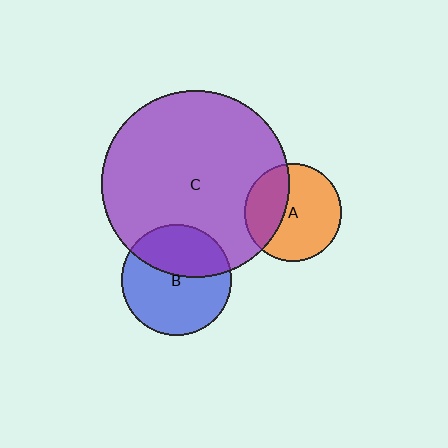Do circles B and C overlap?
Yes.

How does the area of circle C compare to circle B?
Approximately 2.9 times.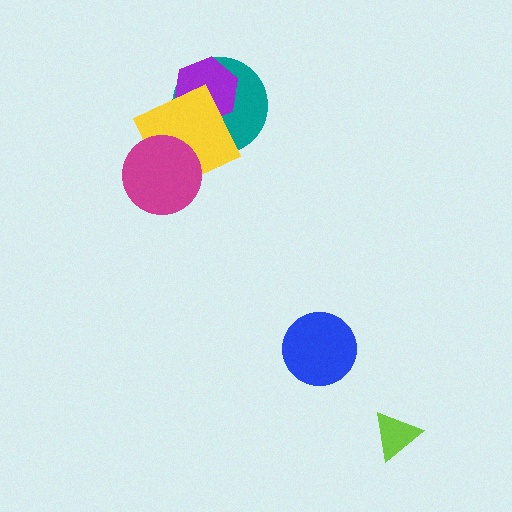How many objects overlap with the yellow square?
3 objects overlap with the yellow square.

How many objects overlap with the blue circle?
0 objects overlap with the blue circle.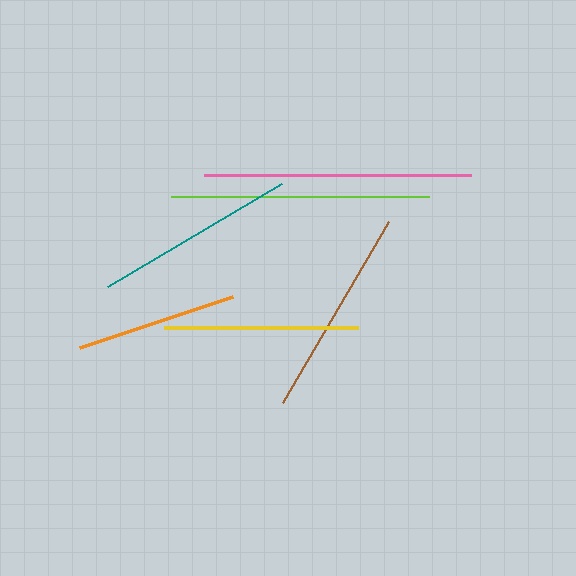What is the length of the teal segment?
The teal segment is approximately 203 pixels long.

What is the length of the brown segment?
The brown segment is approximately 210 pixels long.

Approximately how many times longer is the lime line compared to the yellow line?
The lime line is approximately 1.3 times the length of the yellow line.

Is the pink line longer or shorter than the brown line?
The pink line is longer than the brown line.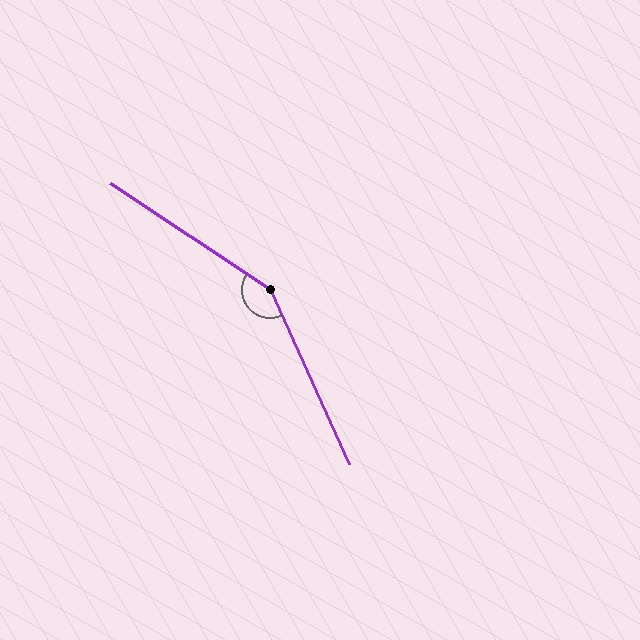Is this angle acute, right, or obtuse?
It is obtuse.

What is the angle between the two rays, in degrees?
Approximately 148 degrees.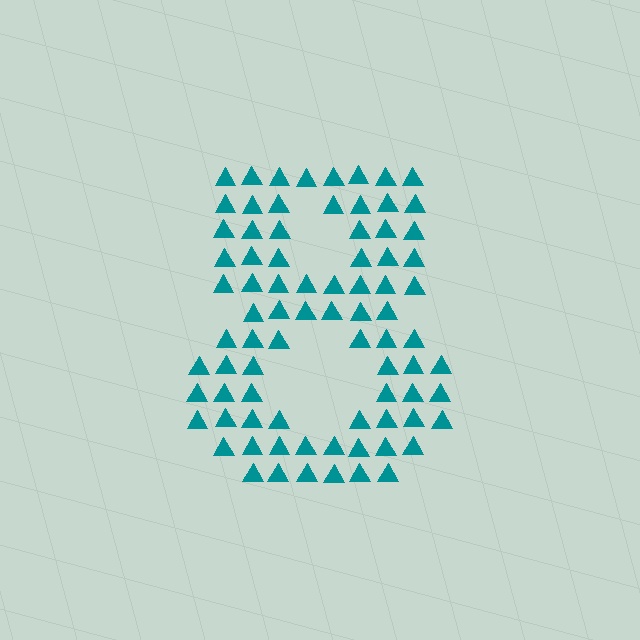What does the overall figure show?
The overall figure shows the digit 8.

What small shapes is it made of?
It is made of small triangles.